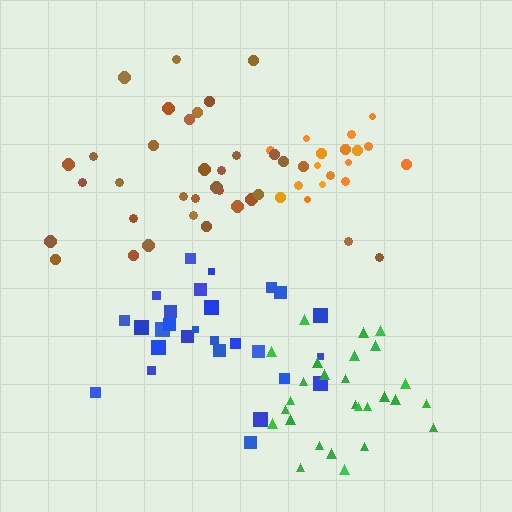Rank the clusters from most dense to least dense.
orange, green, blue, brown.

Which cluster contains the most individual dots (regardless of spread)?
Brown (34).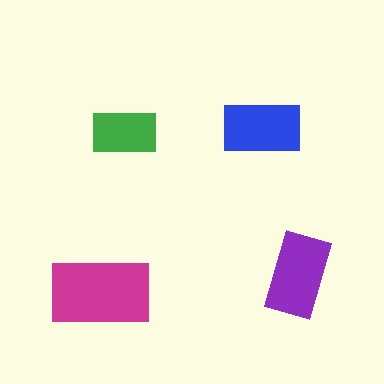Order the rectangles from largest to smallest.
the magenta one, the purple one, the blue one, the green one.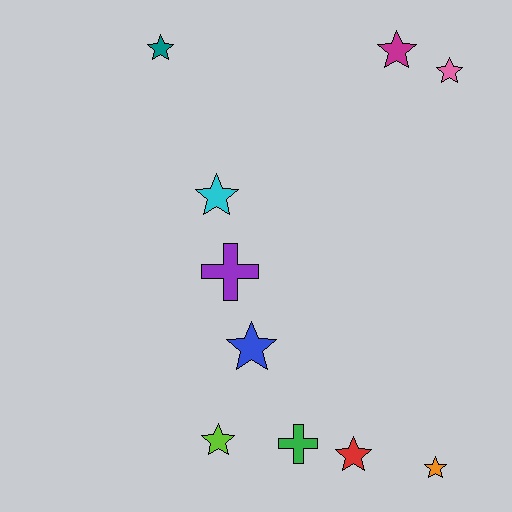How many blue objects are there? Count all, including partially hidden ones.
There is 1 blue object.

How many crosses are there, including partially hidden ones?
There are 2 crosses.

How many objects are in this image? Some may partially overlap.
There are 10 objects.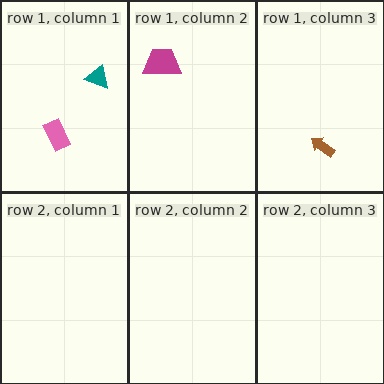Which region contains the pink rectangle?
The row 1, column 1 region.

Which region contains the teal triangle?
The row 1, column 1 region.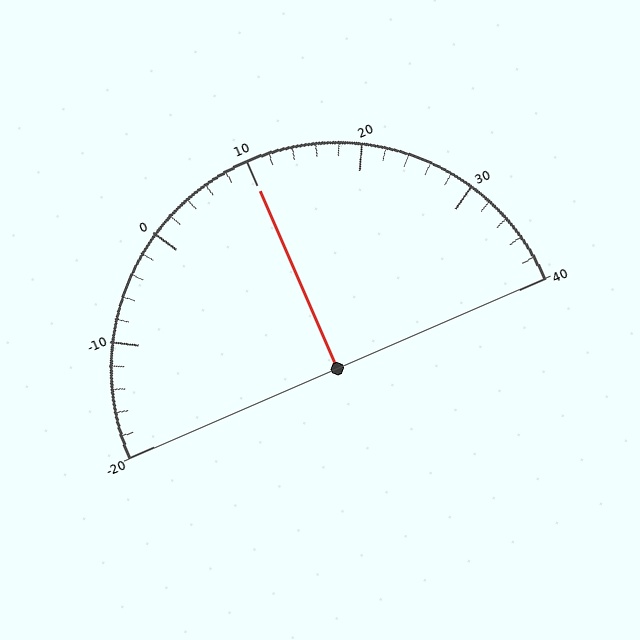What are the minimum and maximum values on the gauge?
The gauge ranges from -20 to 40.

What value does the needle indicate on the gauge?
The needle indicates approximately 10.